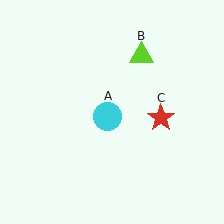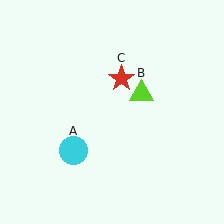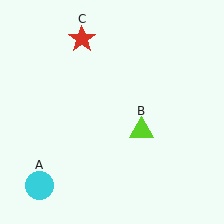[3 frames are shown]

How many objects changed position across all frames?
3 objects changed position: cyan circle (object A), lime triangle (object B), red star (object C).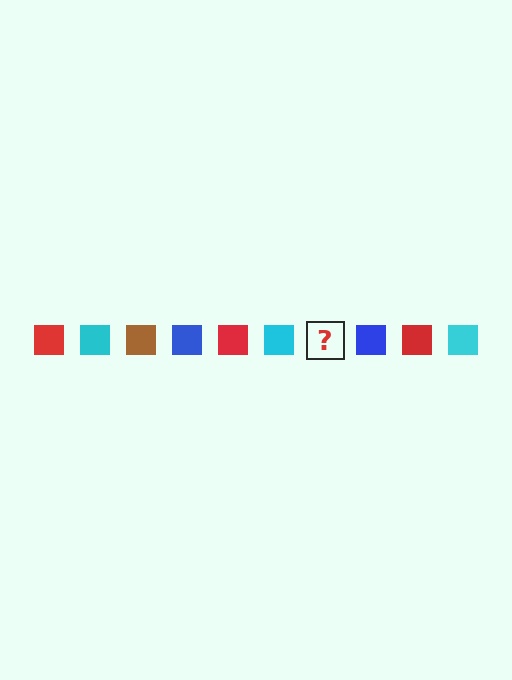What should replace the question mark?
The question mark should be replaced with a brown square.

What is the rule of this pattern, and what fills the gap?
The rule is that the pattern cycles through red, cyan, brown, blue squares. The gap should be filled with a brown square.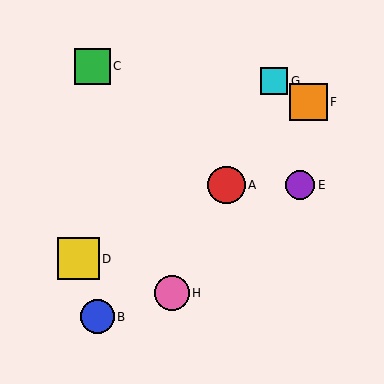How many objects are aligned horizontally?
2 objects (A, E) are aligned horizontally.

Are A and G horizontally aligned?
No, A is at y≈185 and G is at y≈81.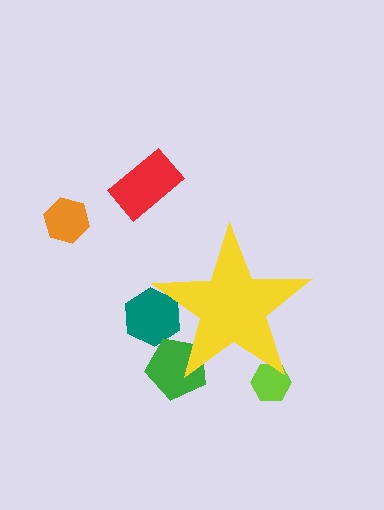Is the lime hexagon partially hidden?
Yes, the lime hexagon is partially hidden behind the yellow star.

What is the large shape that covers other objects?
A yellow star.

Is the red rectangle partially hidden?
No, the red rectangle is fully visible.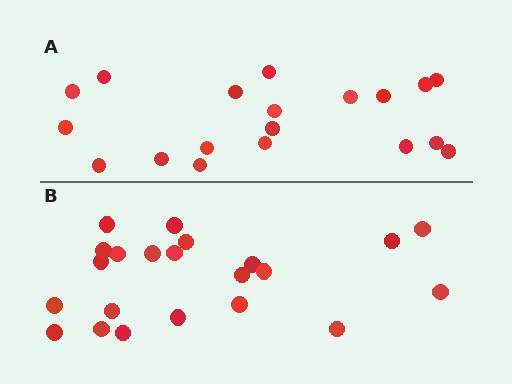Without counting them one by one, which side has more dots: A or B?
Region B (the bottom region) has more dots.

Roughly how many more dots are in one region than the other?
Region B has just a few more — roughly 2 or 3 more dots than region A.